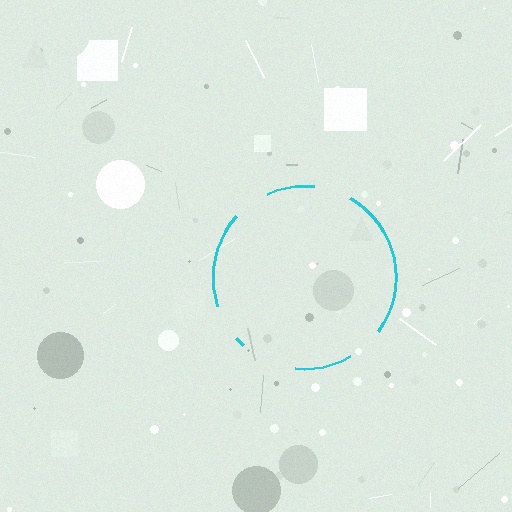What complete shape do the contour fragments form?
The contour fragments form a circle.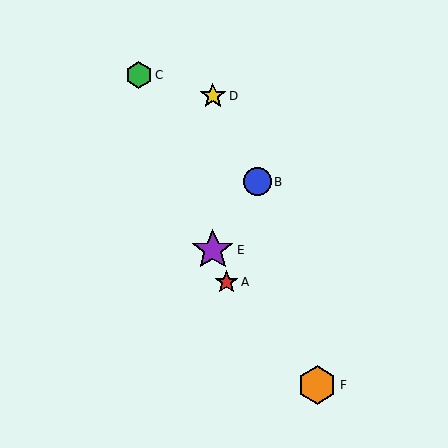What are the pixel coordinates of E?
Object E is at (213, 250).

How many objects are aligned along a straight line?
3 objects (A, C, E) are aligned along a straight line.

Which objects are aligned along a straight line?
Objects A, C, E are aligned along a straight line.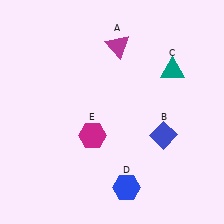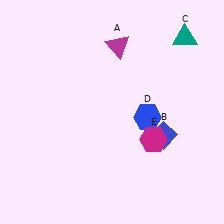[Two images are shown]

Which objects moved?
The objects that moved are: the teal triangle (C), the blue hexagon (D), the magenta hexagon (E).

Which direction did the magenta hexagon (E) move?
The magenta hexagon (E) moved right.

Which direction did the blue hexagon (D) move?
The blue hexagon (D) moved up.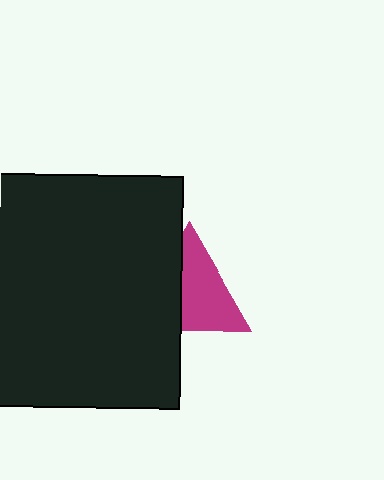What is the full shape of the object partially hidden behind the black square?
The partially hidden object is a magenta triangle.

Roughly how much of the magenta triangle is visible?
About half of it is visible (roughly 59%).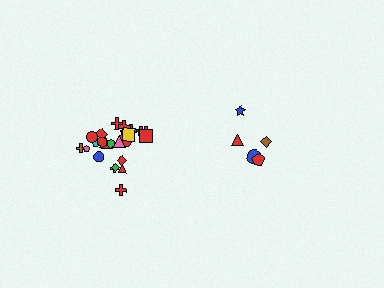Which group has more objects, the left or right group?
The left group.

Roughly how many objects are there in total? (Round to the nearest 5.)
Roughly 30 objects in total.